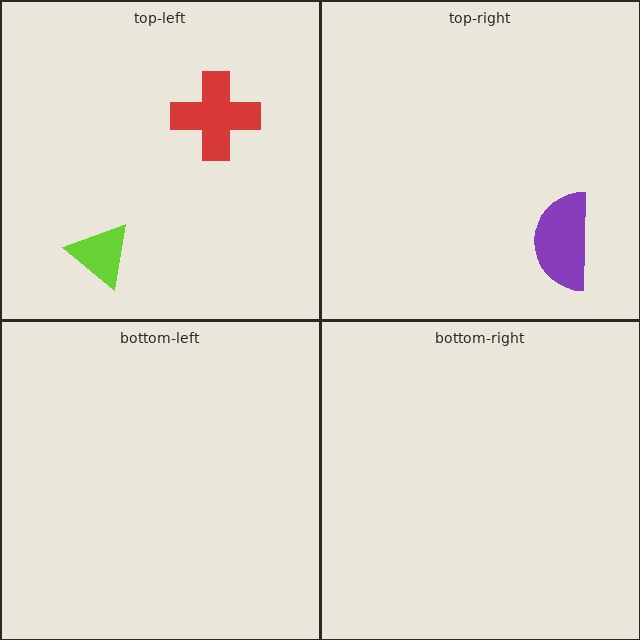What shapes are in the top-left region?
The red cross, the lime triangle.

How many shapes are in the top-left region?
2.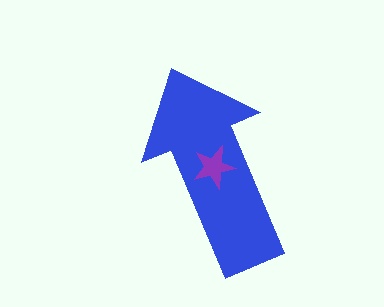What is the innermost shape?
The purple star.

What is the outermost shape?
The blue arrow.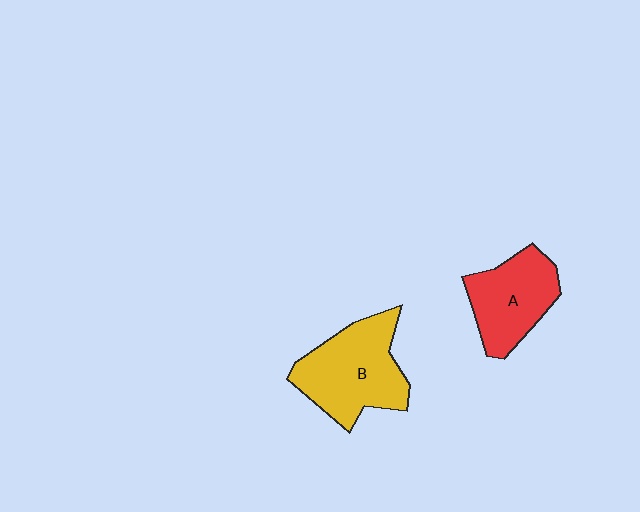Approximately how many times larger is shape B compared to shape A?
Approximately 1.3 times.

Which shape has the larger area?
Shape B (yellow).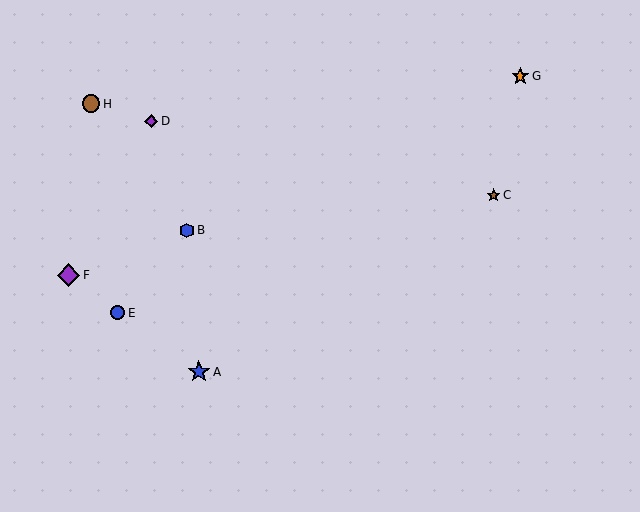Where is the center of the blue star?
The center of the blue star is at (199, 372).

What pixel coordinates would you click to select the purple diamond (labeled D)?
Click at (151, 121) to select the purple diamond D.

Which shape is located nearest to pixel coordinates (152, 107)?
The purple diamond (labeled D) at (151, 121) is nearest to that location.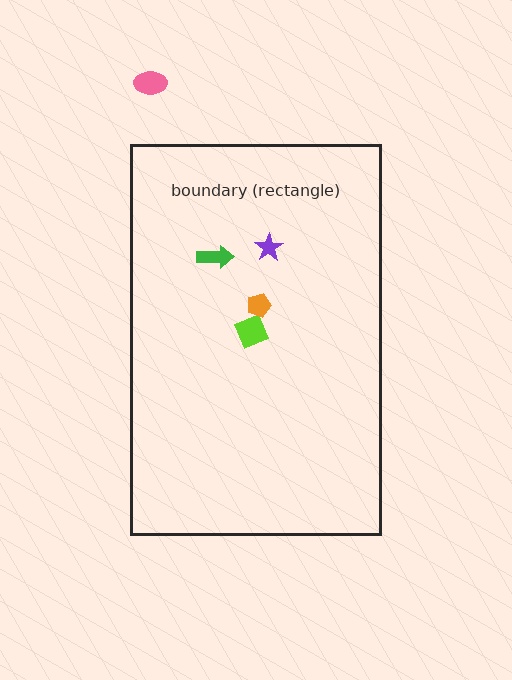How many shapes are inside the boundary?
4 inside, 1 outside.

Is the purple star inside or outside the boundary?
Inside.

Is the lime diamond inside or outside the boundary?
Inside.